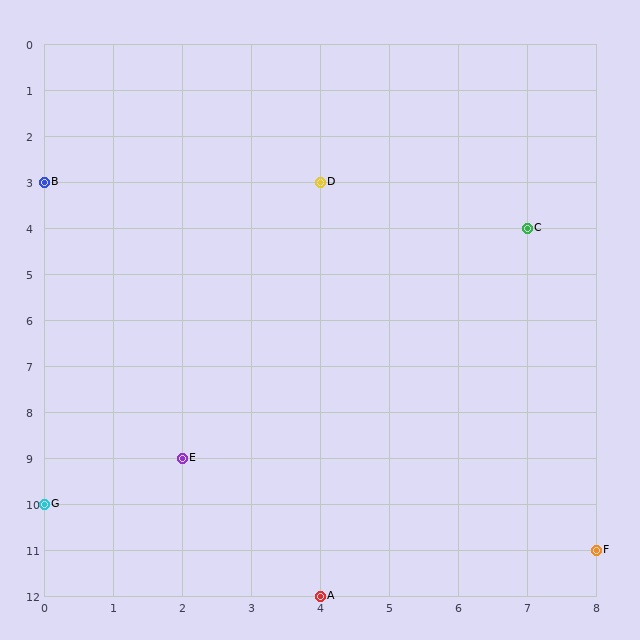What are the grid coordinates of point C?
Point C is at grid coordinates (7, 4).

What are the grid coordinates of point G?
Point G is at grid coordinates (0, 10).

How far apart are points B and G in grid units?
Points B and G are 7 rows apart.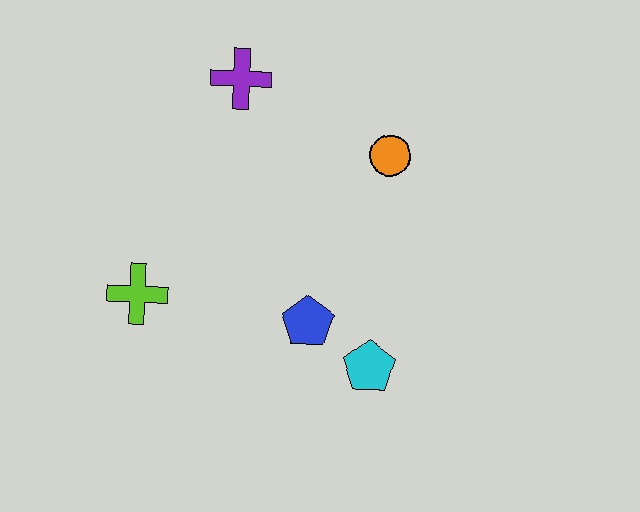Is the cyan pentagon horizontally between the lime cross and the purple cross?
No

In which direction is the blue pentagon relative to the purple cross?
The blue pentagon is below the purple cross.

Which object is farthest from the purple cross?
The cyan pentagon is farthest from the purple cross.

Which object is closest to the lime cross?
The blue pentagon is closest to the lime cross.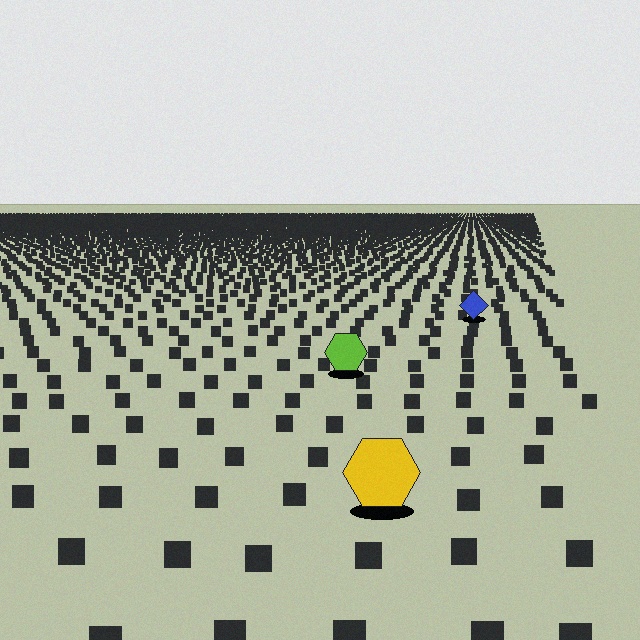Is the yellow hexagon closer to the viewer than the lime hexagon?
Yes. The yellow hexagon is closer — you can tell from the texture gradient: the ground texture is coarser near it.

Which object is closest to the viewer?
The yellow hexagon is closest. The texture marks near it are larger and more spread out.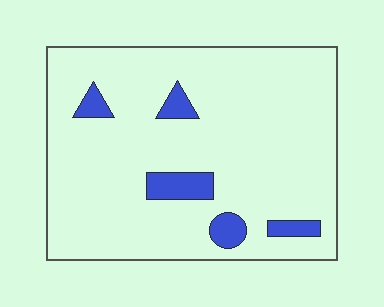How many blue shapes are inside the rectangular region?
5.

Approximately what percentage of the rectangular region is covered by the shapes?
Approximately 10%.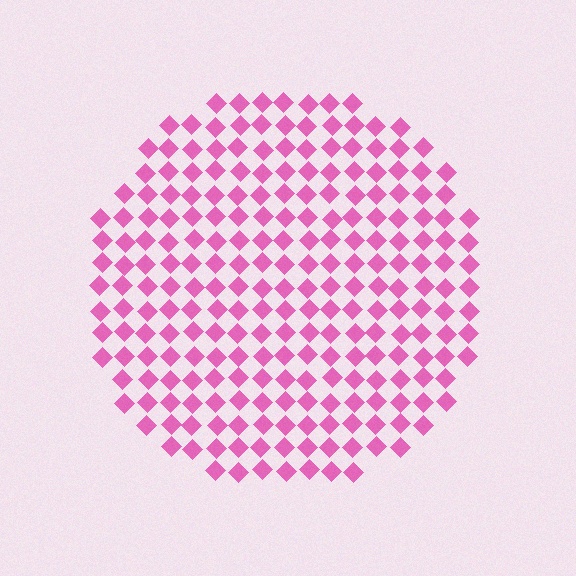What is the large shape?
The large shape is a circle.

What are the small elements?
The small elements are diamonds.